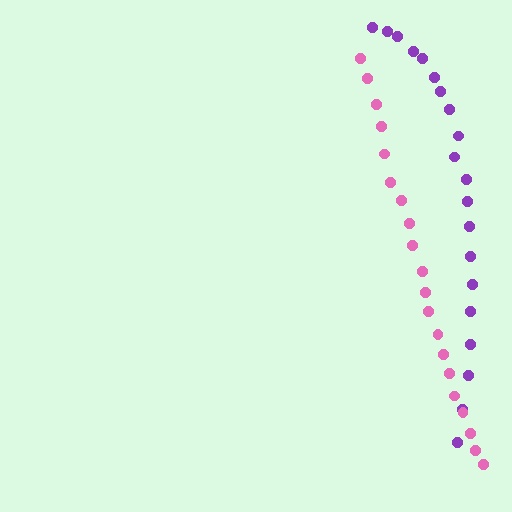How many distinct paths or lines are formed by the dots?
There are 2 distinct paths.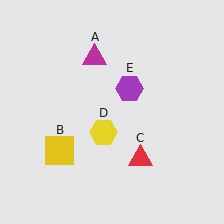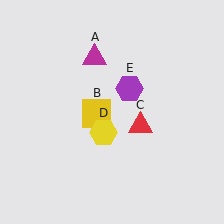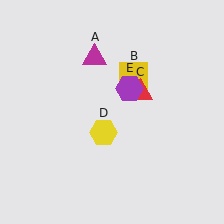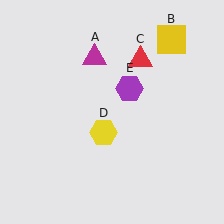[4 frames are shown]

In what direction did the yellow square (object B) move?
The yellow square (object B) moved up and to the right.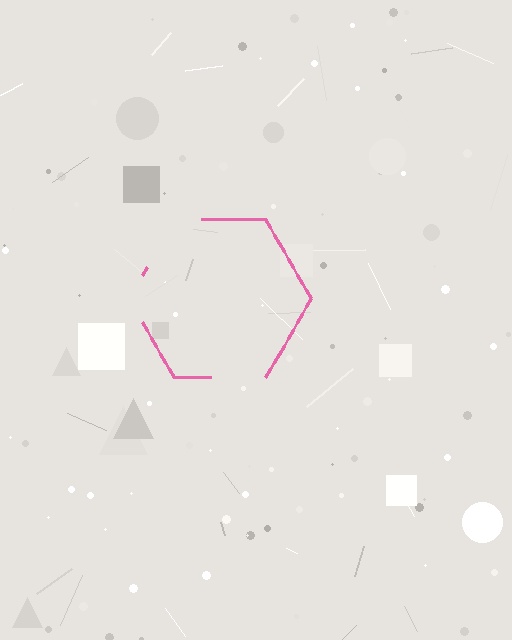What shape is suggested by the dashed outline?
The dashed outline suggests a hexagon.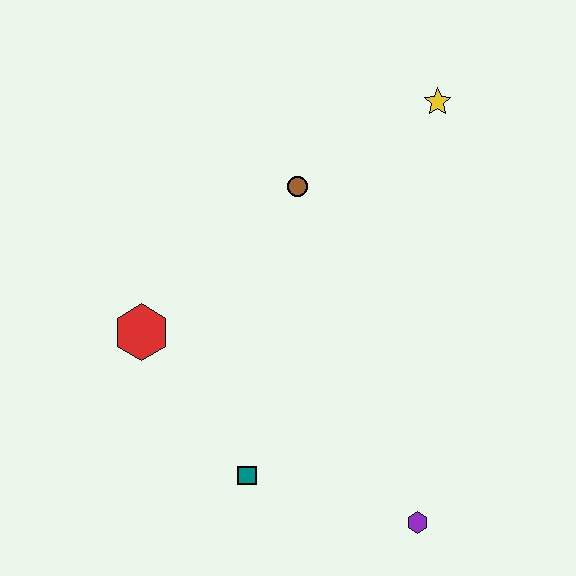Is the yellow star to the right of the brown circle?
Yes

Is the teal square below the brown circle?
Yes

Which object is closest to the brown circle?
The yellow star is closest to the brown circle.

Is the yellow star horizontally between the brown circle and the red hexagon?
No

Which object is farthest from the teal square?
The yellow star is farthest from the teal square.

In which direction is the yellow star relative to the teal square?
The yellow star is above the teal square.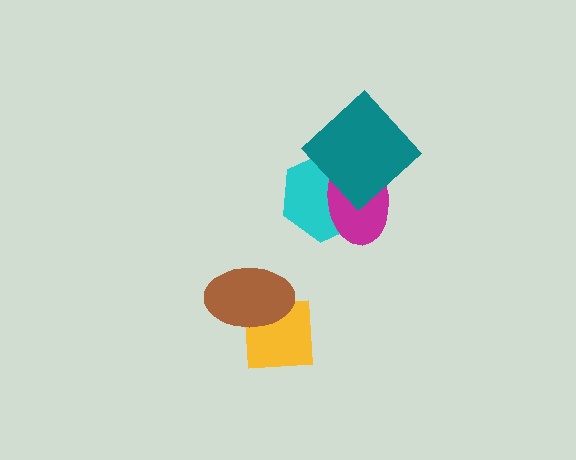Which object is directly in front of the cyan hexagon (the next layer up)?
The magenta ellipse is directly in front of the cyan hexagon.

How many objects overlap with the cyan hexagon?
2 objects overlap with the cyan hexagon.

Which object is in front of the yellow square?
The brown ellipse is in front of the yellow square.